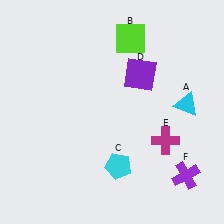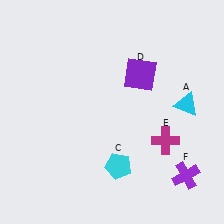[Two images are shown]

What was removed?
The lime square (B) was removed in Image 2.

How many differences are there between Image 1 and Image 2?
There is 1 difference between the two images.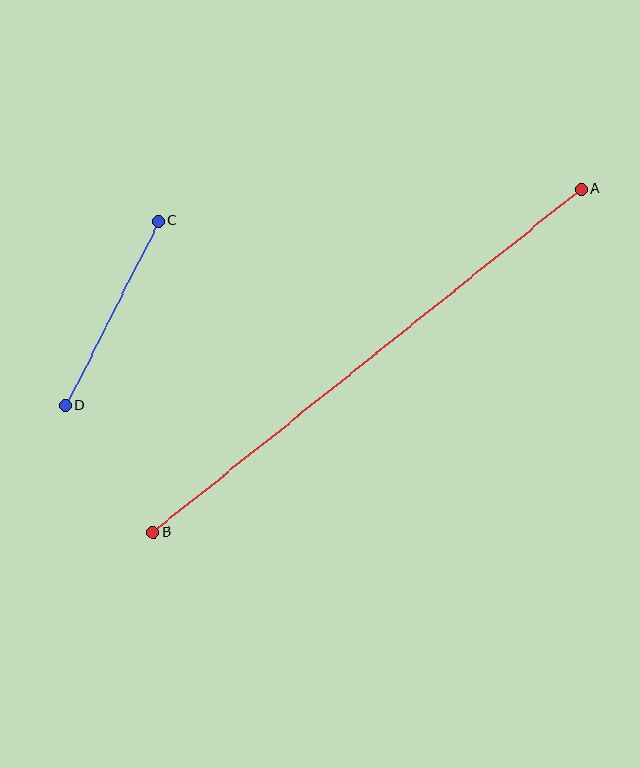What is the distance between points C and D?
The distance is approximately 207 pixels.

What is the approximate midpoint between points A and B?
The midpoint is at approximately (367, 360) pixels.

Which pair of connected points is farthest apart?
Points A and B are farthest apart.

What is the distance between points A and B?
The distance is approximately 549 pixels.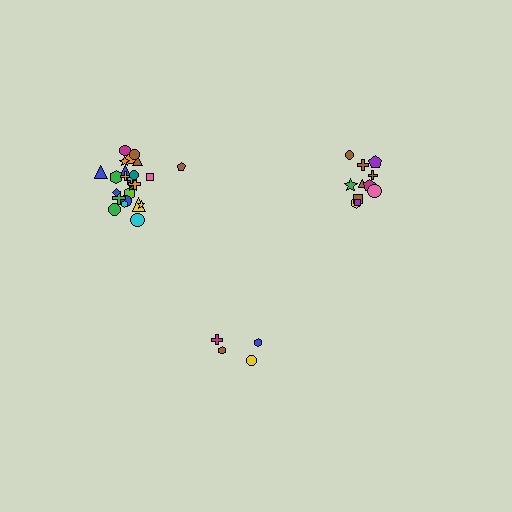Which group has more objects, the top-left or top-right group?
The top-left group.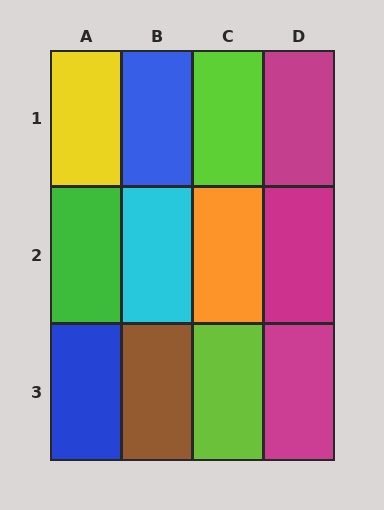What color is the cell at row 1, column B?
Blue.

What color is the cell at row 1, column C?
Lime.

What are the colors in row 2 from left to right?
Green, cyan, orange, magenta.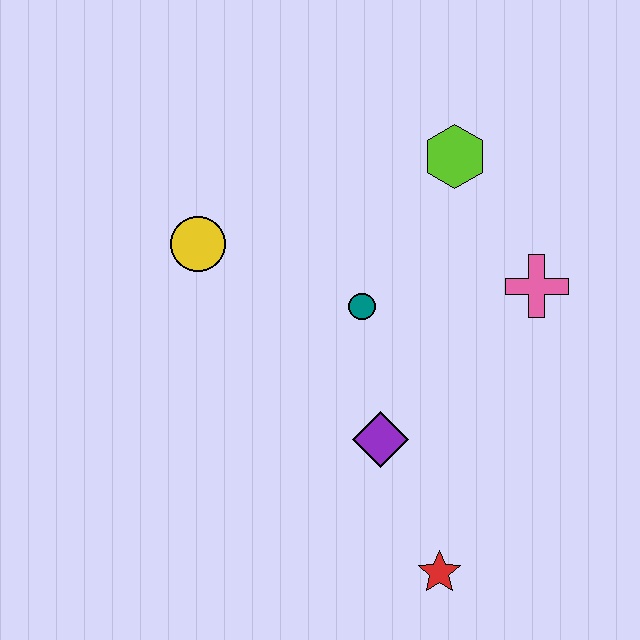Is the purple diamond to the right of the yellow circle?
Yes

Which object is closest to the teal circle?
The purple diamond is closest to the teal circle.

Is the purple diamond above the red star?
Yes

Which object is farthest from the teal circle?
The red star is farthest from the teal circle.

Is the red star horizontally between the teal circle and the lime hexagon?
Yes